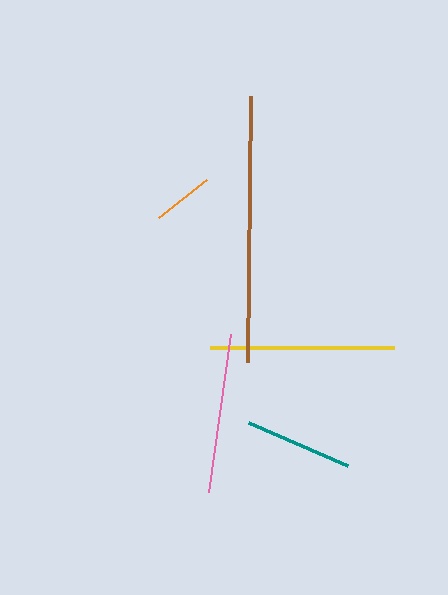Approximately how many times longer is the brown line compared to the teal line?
The brown line is approximately 2.5 times the length of the teal line.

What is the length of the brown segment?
The brown segment is approximately 267 pixels long.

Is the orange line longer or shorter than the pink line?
The pink line is longer than the orange line.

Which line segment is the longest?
The brown line is the longest at approximately 267 pixels.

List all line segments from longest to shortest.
From longest to shortest: brown, yellow, pink, teal, orange.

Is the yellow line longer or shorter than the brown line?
The brown line is longer than the yellow line.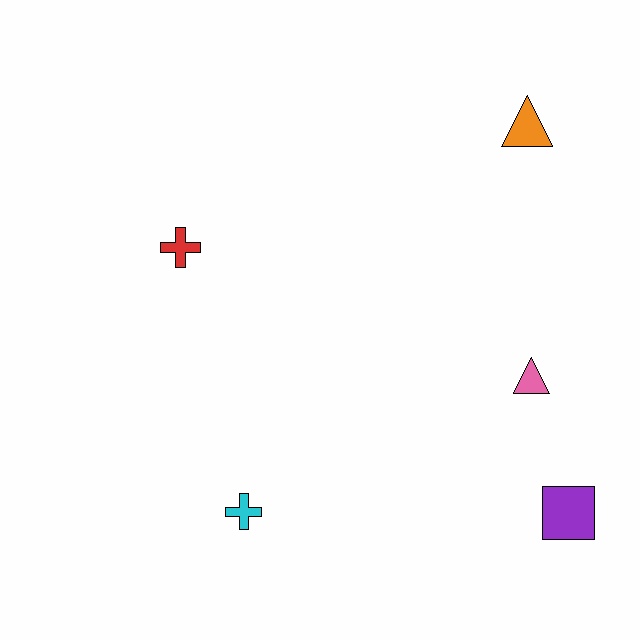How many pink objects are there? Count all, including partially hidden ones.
There is 1 pink object.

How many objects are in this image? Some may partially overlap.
There are 5 objects.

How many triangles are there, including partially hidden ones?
There are 2 triangles.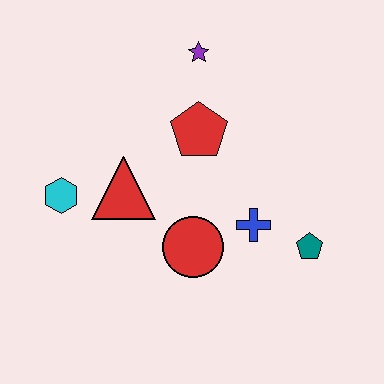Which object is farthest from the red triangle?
The teal pentagon is farthest from the red triangle.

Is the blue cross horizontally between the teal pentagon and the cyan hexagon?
Yes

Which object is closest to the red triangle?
The cyan hexagon is closest to the red triangle.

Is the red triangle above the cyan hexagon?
Yes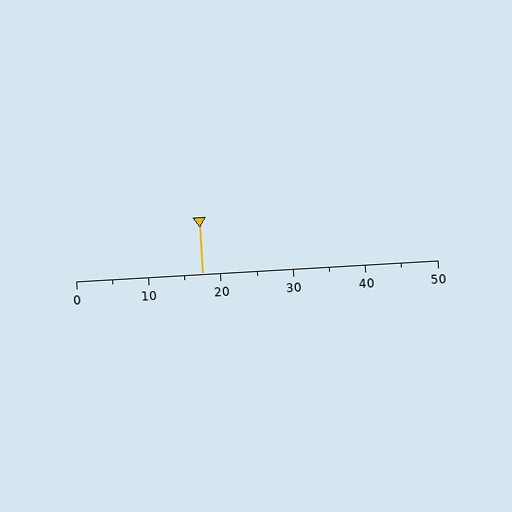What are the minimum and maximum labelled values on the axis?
The axis runs from 0 to 50.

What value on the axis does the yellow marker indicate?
The marker indicates approximately 17.5.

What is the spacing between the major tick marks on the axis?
The major ticks are spaced 10 apart.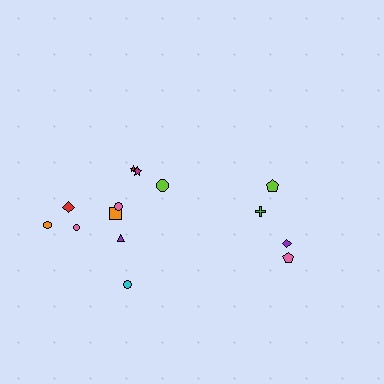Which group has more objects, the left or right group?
The left group.